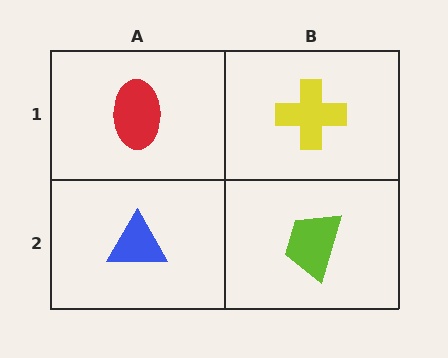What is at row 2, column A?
A blue triangle.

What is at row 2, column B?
A lime trapezoid.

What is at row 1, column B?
A yellow cross.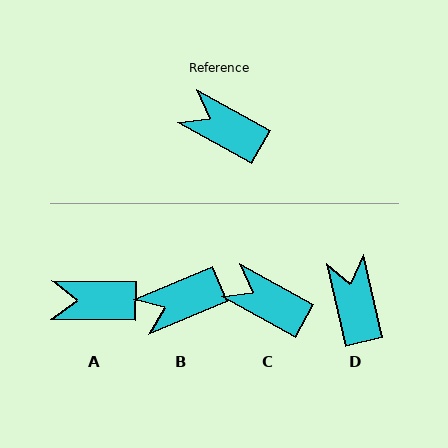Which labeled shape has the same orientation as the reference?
C.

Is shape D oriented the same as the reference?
No, it is off by about 48 degrees.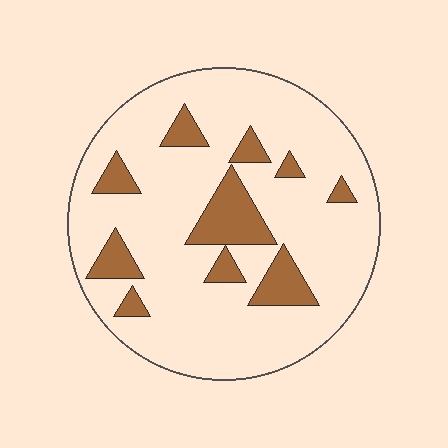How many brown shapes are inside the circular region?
10.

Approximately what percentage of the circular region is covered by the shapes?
Approximately 15%.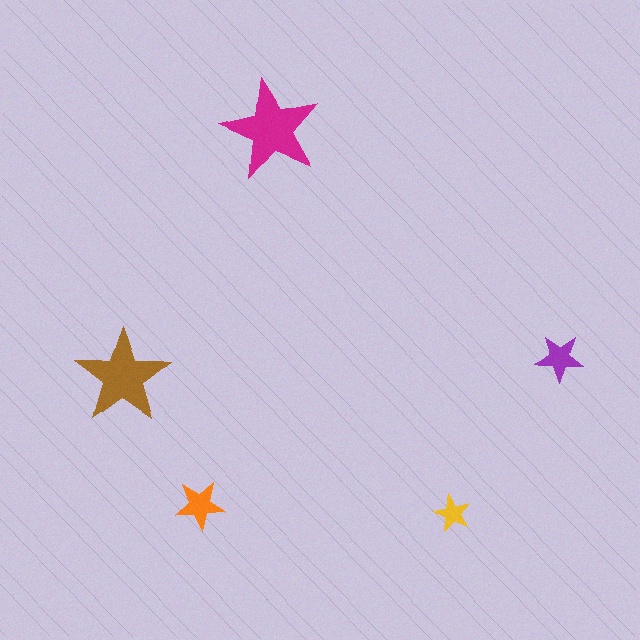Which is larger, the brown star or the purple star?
The brown one.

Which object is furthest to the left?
The brown star is leftmost.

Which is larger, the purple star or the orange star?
The orange one.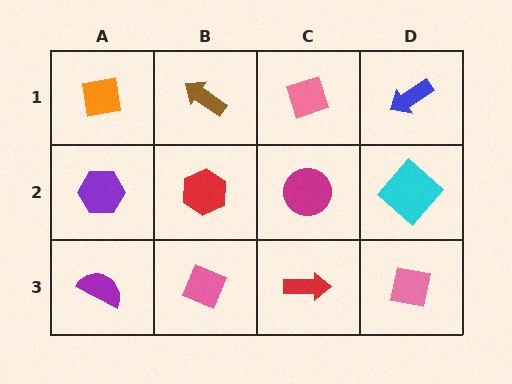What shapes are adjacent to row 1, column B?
A red hexagon (row 2, column B), an orange square (row 1, column A), a pink diamond (row 1, column C).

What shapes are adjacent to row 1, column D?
A cyan diamond (row 2, column D), a pink diamond (row 1, column C).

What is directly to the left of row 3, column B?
A purple semicircle.